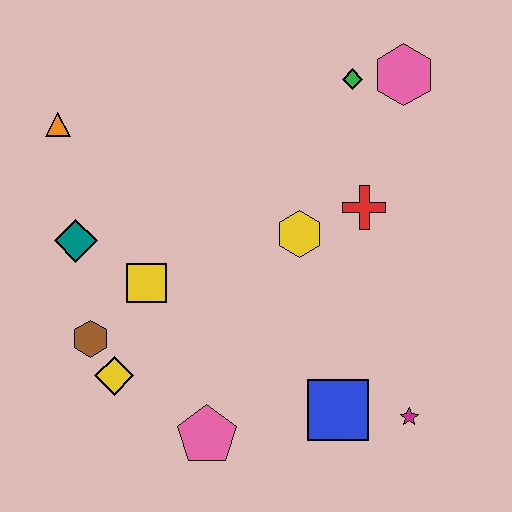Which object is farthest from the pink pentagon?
The pink hexagon is farthest from the pink pentagon.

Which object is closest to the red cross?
The yellow hexagon is closest to the red cross.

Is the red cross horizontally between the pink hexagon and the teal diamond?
Yes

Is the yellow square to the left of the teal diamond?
No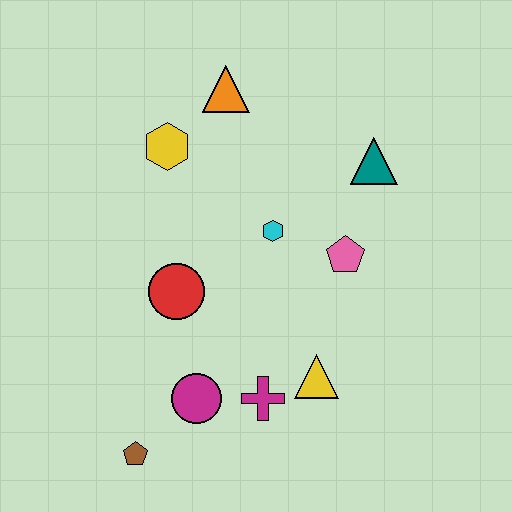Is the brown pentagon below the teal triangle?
Yes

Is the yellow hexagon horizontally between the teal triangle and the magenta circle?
No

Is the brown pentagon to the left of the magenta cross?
Yes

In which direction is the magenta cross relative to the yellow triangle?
The magenta cross is to the left of the yellow triangle.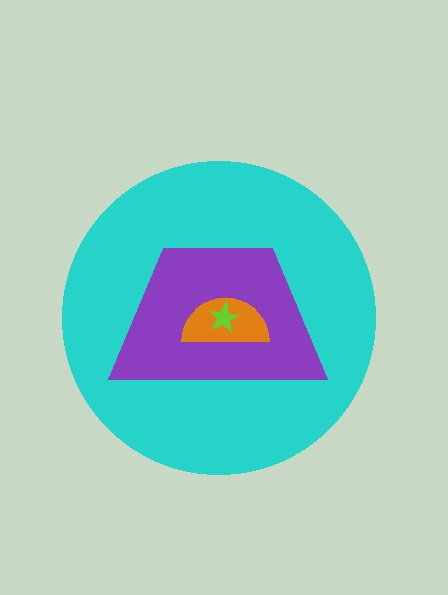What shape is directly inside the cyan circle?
The purple trapezoid.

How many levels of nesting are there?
4.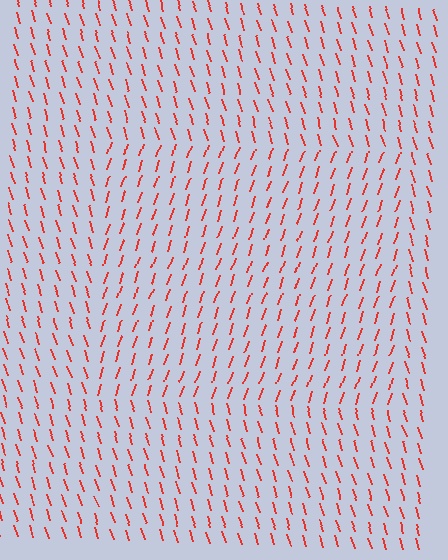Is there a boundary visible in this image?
Yes, there is a texture boundary formed by a change in line orientation.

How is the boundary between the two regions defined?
The boundary is defined purely by a change in line orientation (approximately 37 degrees difference). All lines are the same color and thickness.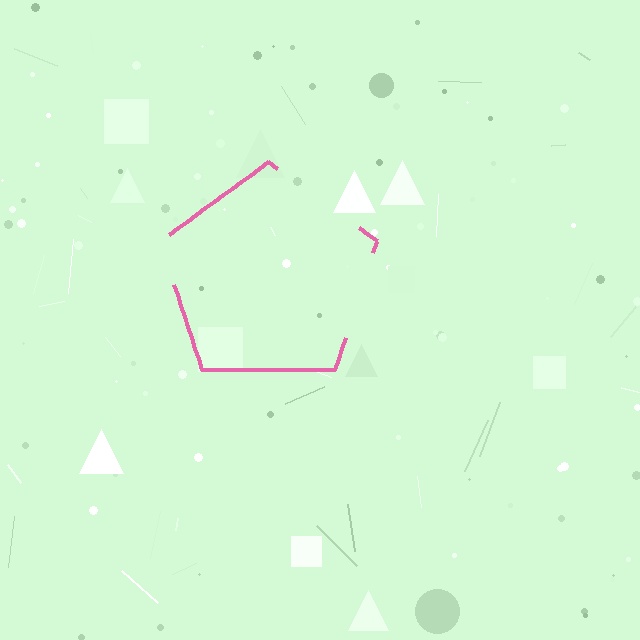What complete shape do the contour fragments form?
The contour fragments form a pentagon.